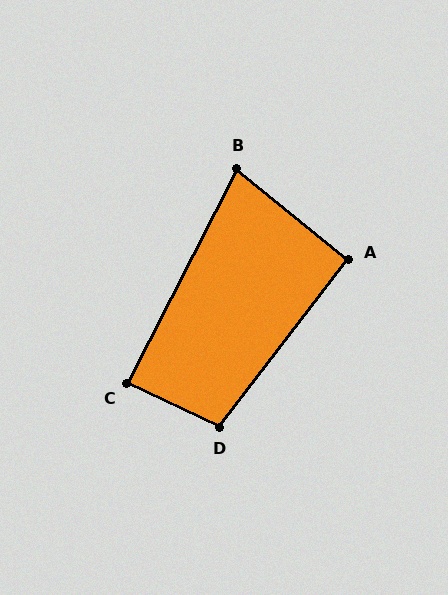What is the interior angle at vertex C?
Approximately 88 degrees (approximately right).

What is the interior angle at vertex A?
Approximately 92 degrees (approximately right).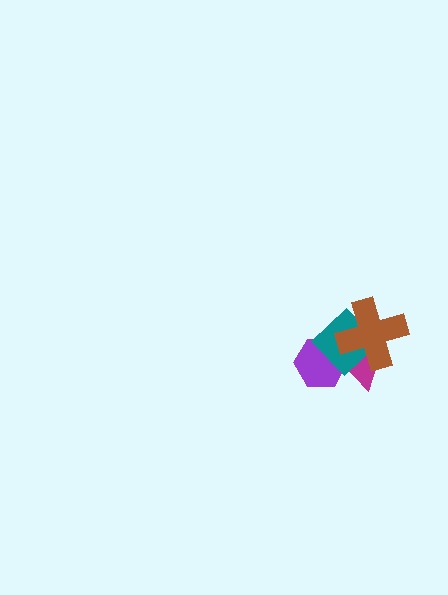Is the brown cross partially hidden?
No, no other shape covers it.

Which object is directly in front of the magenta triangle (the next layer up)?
The teal diamond is directly in front of the magenta triangle.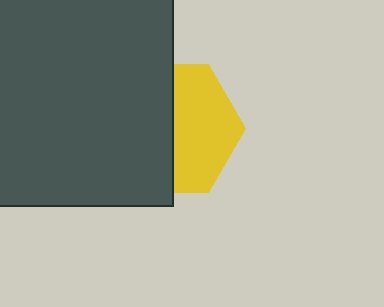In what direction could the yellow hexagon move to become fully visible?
The yellow hexagon could move right. That would shift it out from behind the dark gray rectangle entirely.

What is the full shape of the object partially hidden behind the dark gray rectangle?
The partially hidden object is a yellow hexagon.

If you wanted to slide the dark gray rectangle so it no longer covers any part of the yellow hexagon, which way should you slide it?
Slide it left — that is the most direct way to separate the two shapes.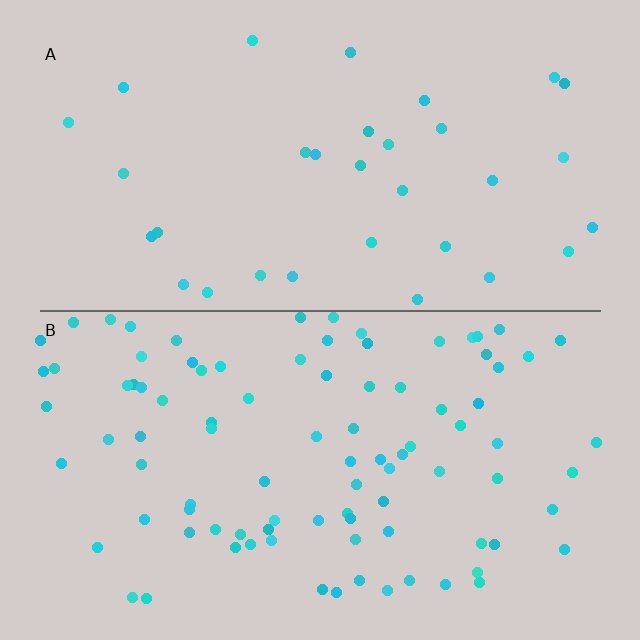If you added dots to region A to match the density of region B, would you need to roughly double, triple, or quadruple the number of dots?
Approximately triple.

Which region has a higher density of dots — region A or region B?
B (the bottom).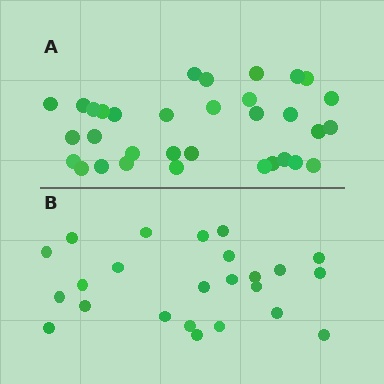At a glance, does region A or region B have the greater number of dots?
Region A (the top region) has more dots.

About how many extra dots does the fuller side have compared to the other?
Region A has roughly 8 or so more dots than region B.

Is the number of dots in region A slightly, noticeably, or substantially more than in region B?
Region A has noticeably more, but not dramatically so. The ratio is roughly 1.4 to 1.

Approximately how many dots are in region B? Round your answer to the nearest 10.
About 20 dots. (The exact count is 24, which rounds to 20.)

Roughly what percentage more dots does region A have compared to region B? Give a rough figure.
About 40% more.